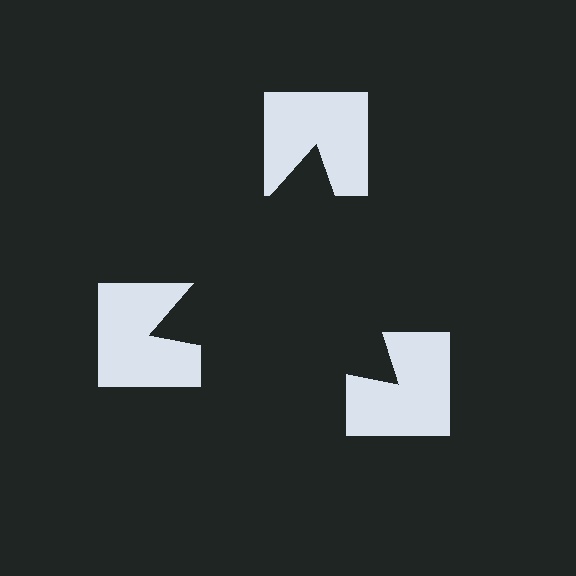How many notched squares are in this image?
There are 3 — one at each vertex of the illusory triangle.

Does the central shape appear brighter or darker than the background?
It typically appears slightly darker than the background, even though no actual brightness change is drawn.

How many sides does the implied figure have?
3 sides.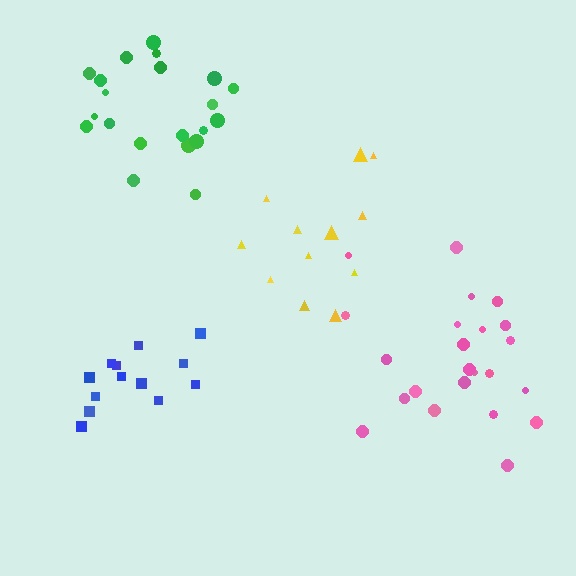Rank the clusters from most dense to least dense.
green, blue, pink, yellow.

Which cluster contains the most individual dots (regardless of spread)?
Pink (23).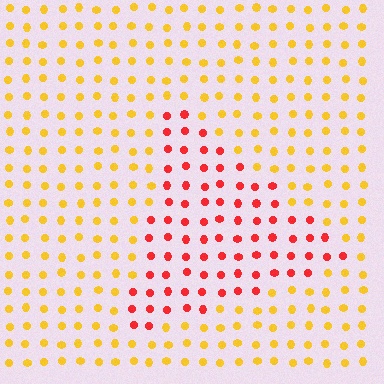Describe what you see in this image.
The image is filled with small yellow elements in a uniform arrangement. A triangle-shaped region is visible where the elements are tinted to a slightly different hue, forming a subtle color boundary.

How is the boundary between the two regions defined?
The boundary is defined purely by a slight shift in hue (about 49 degrees). Spacing, size, and orientation are identical on both sides.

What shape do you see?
I see a triangle.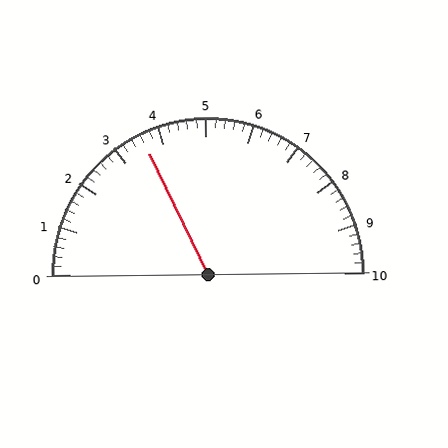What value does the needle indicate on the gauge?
The needle indicates approximately 3.6.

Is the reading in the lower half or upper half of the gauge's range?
The reading is in the lower half of the range (0 to 10).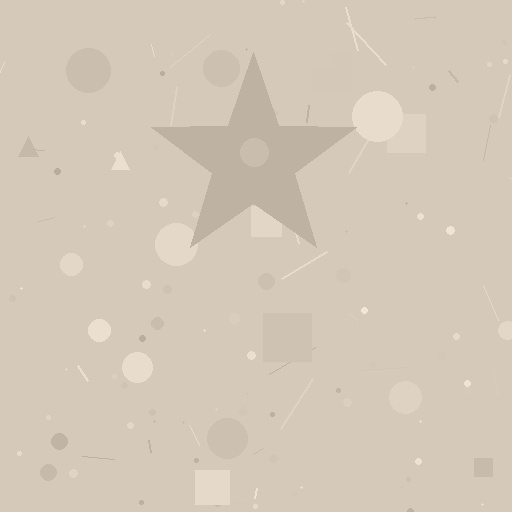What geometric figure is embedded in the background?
A star is embedded in the background.